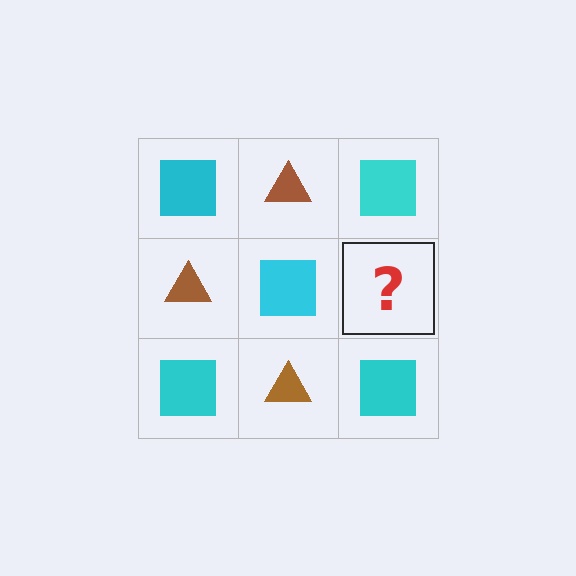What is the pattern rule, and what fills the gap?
The rule is that it alternates cyan square and brown triangle in a checkerboard pattern. The gap should be filled with a brown triangle.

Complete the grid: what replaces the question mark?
The question mark should be replaced with a brown triangle.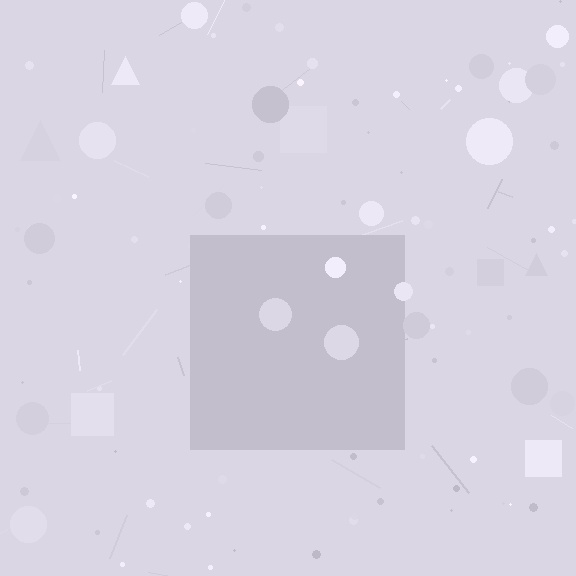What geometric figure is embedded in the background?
A square is embedded in the background.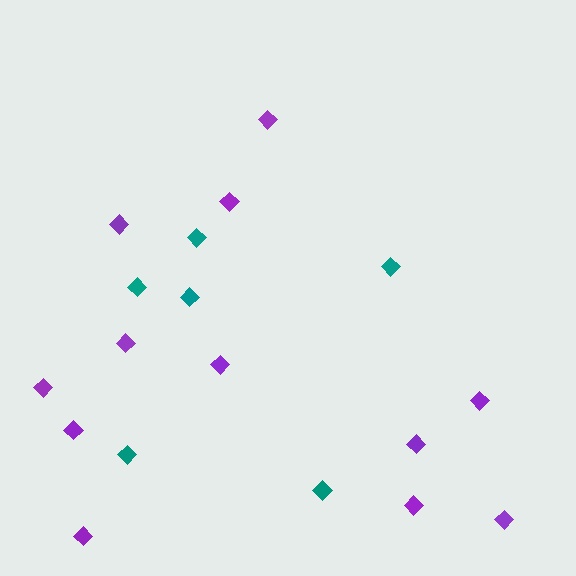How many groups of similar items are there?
There are 2 groups: one group of teal diamonds (6) and one group of purple diamonds (12).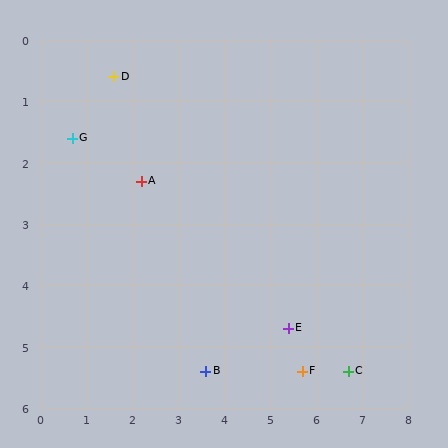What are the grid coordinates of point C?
Point C is at approximately (6.7, 5.4).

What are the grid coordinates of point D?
Point D is at approximately (1.6, 0.6).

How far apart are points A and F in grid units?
Points A and F are about 4.7 grid units apart.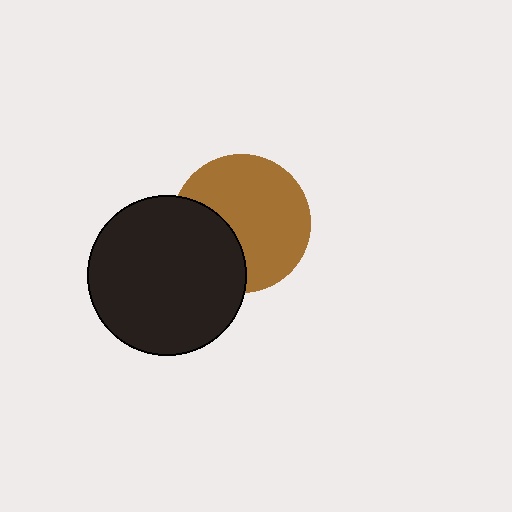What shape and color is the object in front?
The object in front is a black circle.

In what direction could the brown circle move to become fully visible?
The brown circle could move right. That would shift it out from behind the black circle entirely.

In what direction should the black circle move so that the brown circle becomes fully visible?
The black circle should move left. That is the shortest direction to clear the overlap and leave the brown circle fully visible.